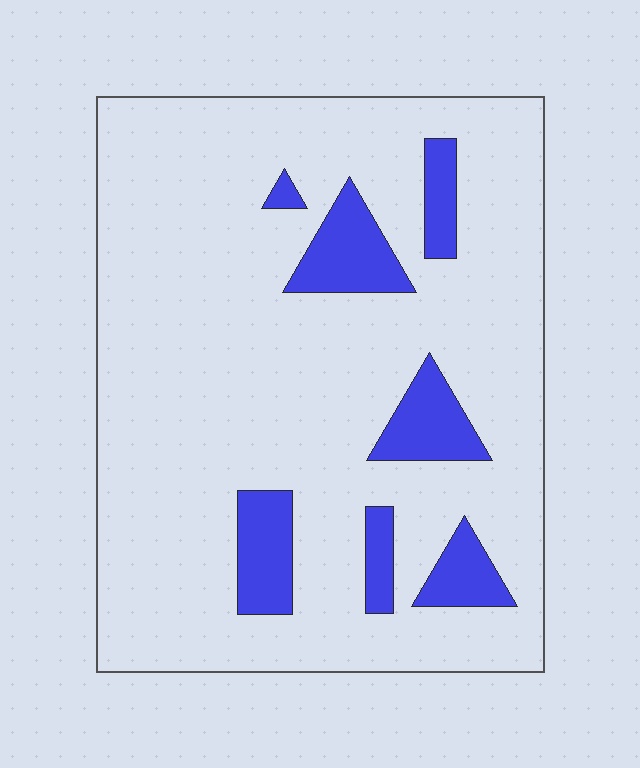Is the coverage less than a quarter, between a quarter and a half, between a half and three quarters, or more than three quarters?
Less than a quarter.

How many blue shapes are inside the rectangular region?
7.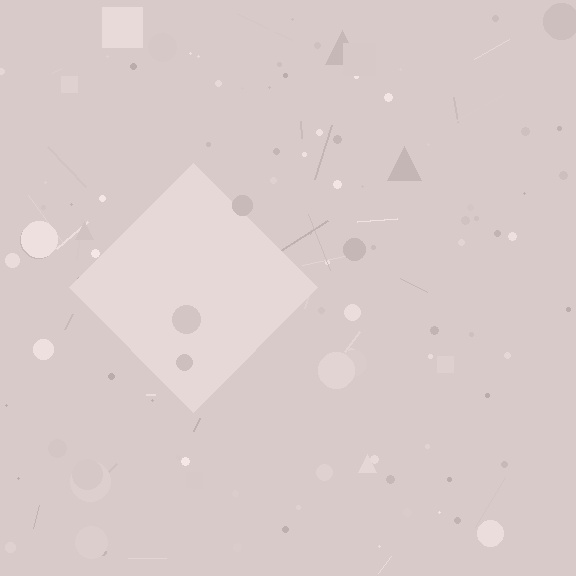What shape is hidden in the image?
A diamond is hidden in the image.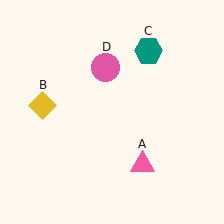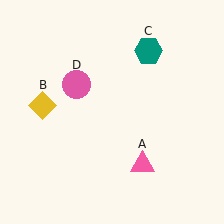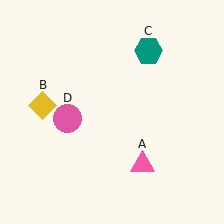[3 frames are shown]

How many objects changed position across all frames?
1 object changed position: pink circle (object D).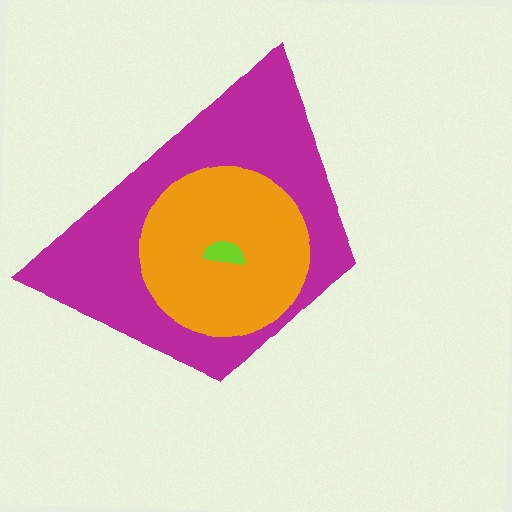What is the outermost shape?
The magenta trapezoid.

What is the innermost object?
The lime semicircle.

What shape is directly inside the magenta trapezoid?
The orange circle.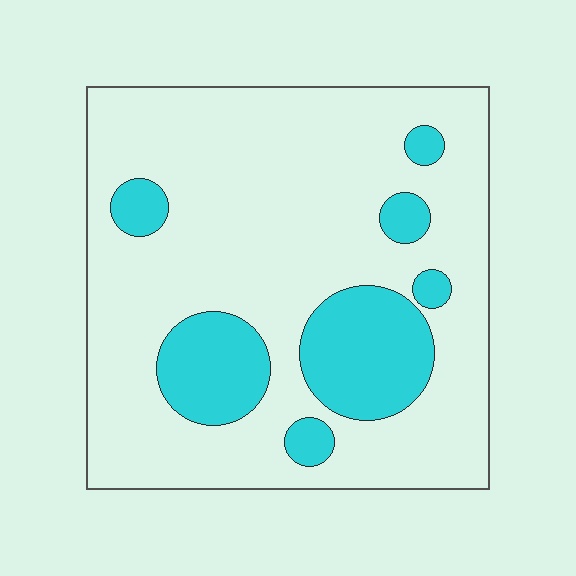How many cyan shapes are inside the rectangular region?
7.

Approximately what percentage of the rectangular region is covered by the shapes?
Approximately 20%.